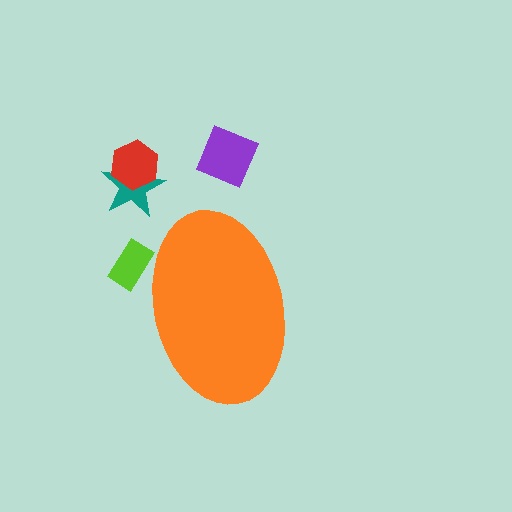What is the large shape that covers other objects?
An orange ellipse.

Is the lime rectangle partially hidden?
Yes, the lime rectangle is partially hidden behind the orange ellipse.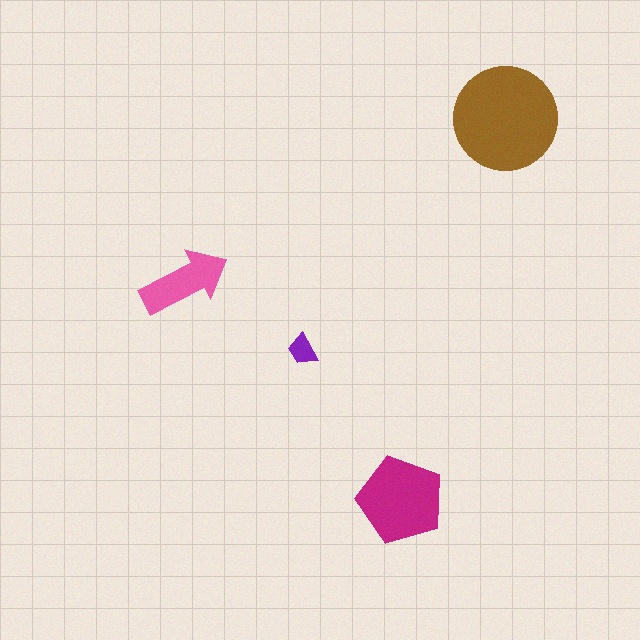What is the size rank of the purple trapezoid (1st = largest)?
4th.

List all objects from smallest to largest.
The purple trapezoid, the pink arrow, the magenta pentagon, the brown circle.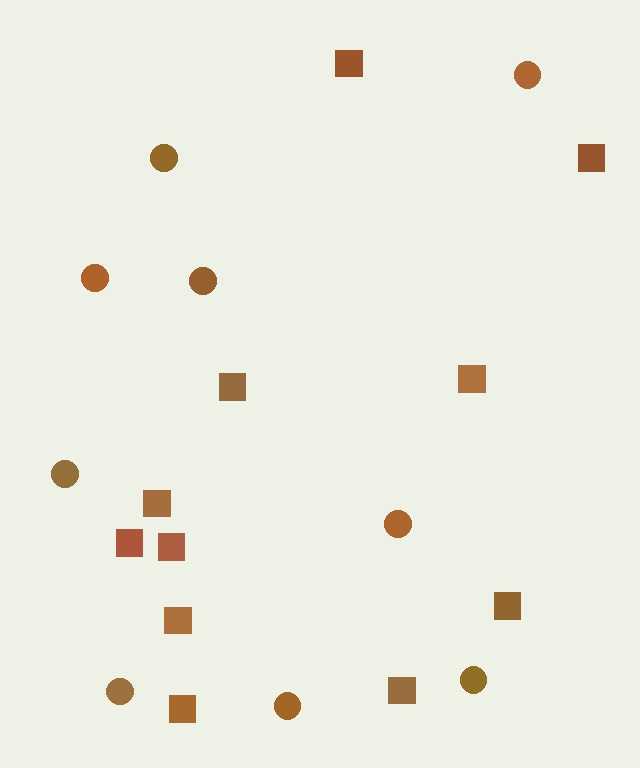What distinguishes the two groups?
There are 2 groups: one group of circles (9) and one group of squares (11).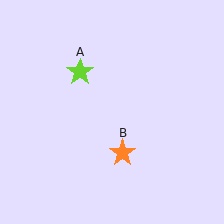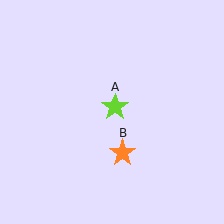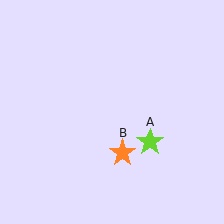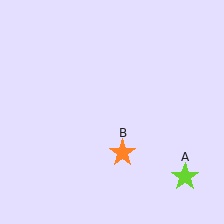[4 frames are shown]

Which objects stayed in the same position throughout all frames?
Orange star (object B) remained stationary.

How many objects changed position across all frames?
1 object changed position: lime star (object A).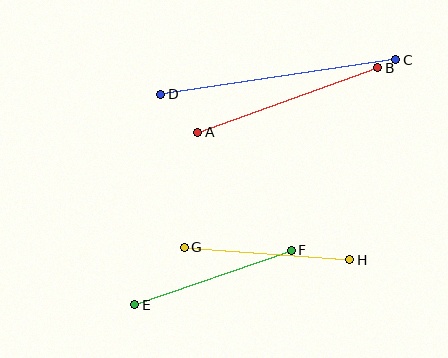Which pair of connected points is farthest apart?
Points C and D are farthest apart.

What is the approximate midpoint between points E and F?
The midpoint is at approximately (213, 277) pixels.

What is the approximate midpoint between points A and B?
The midpoint is at approximately (288, 100) pixels.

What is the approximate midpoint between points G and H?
The midpoint is at approximately (267, 253) pixels.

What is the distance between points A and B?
The distance is approximately 191 pixels.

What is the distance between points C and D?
The distance is approximately 238 pixels.